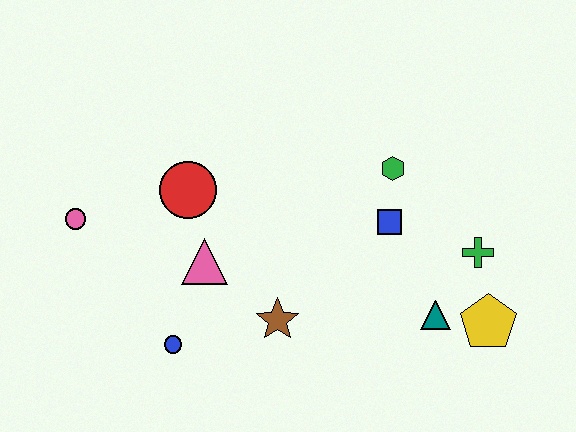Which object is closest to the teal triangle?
The yellow pentagon is closest to the teal triangle.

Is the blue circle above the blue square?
No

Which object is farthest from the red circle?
The yellow pentagon is farthest from the red circle.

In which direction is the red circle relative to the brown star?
The red circle is above the brown star.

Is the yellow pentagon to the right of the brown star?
Yes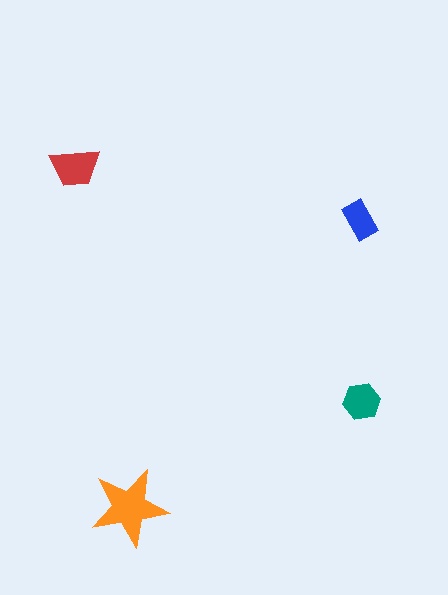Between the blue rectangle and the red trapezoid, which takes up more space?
The red trapezoid.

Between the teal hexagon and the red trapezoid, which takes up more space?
The red trapezoid.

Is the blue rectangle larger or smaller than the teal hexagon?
Smaller.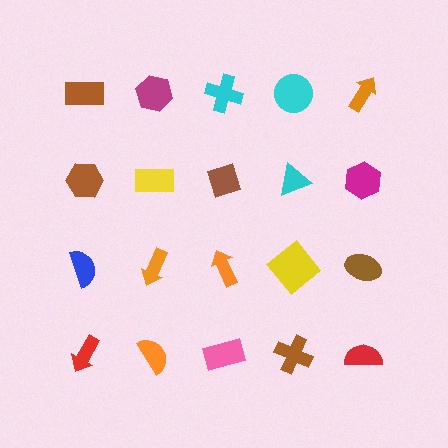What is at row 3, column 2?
An orange arrow.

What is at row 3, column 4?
A yellow diamond.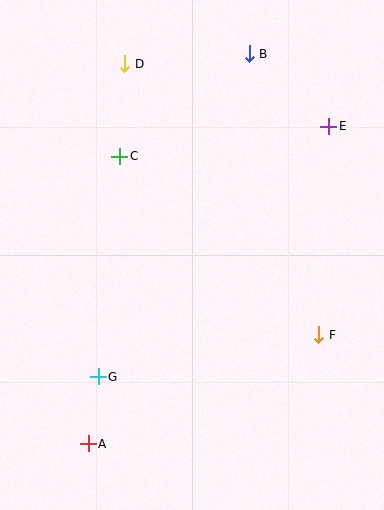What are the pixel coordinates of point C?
Point C is at (120, 156).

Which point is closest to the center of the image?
Point C at (120, 156) is closest to the center.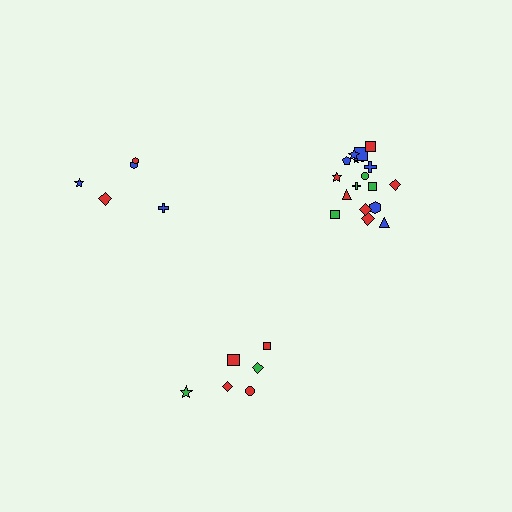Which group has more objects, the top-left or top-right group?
The top-right group.